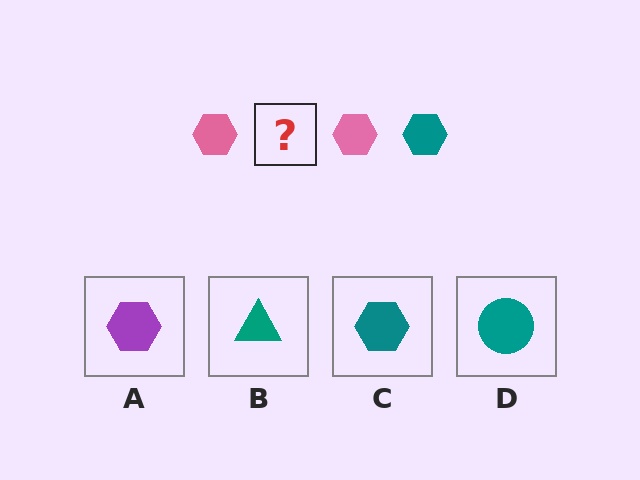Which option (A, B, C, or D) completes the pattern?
C.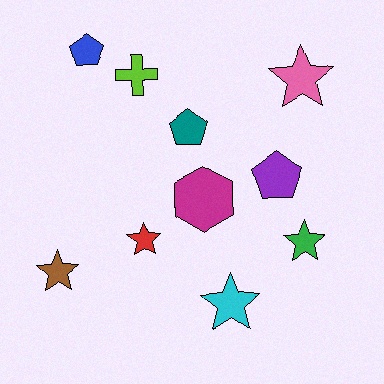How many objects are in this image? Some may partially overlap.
There are 10 objects.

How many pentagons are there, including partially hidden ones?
There are 3 pentagons.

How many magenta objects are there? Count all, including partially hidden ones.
There is 1 magenta object.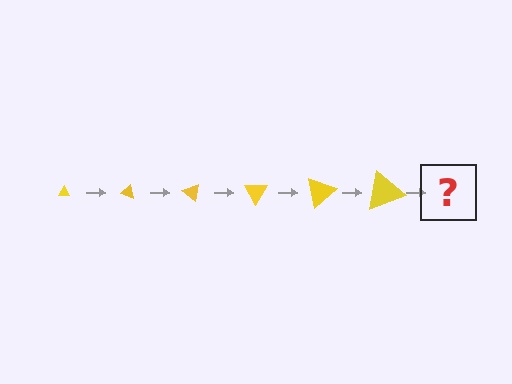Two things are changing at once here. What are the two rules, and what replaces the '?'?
The two rules are that the triangle grows larger each step and it rotates 20 degrees each step. The '?' should be a triangle, larger than the previous one and rotated 120 degrees from the start.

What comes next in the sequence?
The next element should be a triangle, larger than the previous one and rotated 120 degrees from the start.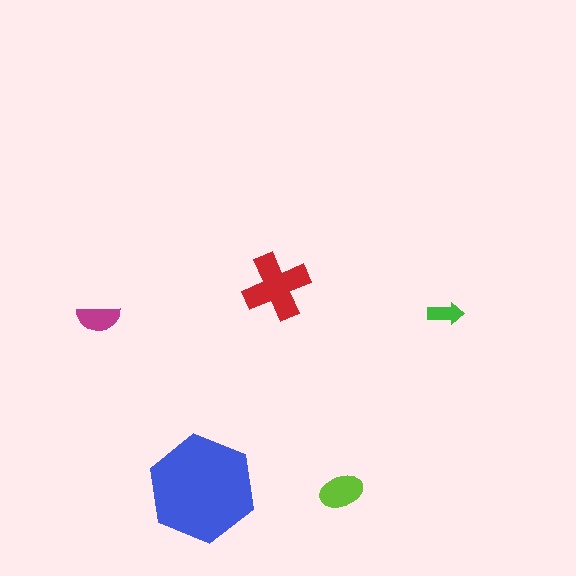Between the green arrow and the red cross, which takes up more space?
The red cross.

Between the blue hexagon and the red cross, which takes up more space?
The blue hexagon.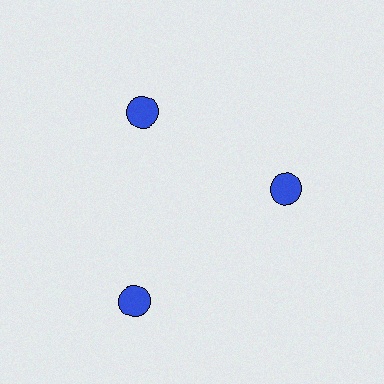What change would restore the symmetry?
The symmetry would be restored by moving it inward, back onto the ring so that all 3 circles sit at equal angles and equal distance from the center.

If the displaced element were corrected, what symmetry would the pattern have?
It would have 3-fold rotational symmetry — the pattern would map onto itself every 120 degrees.